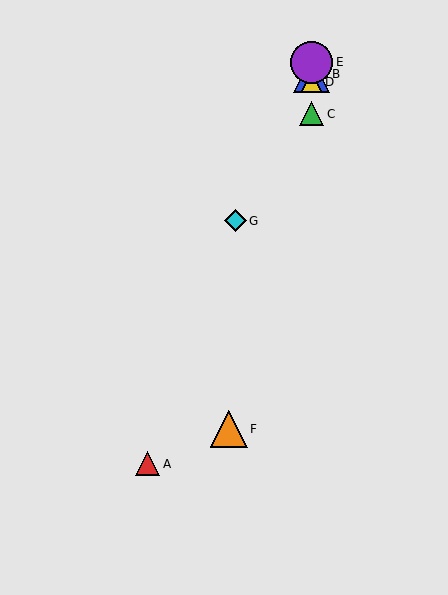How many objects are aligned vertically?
4 objects (B, C, D, E) are aligned vertically.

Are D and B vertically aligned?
Yes, both are at x≈311.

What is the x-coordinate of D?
Object D is at x≈311.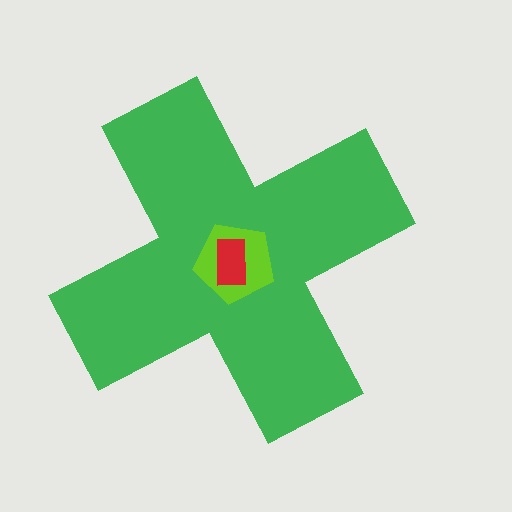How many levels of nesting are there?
3.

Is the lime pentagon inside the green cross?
Yes.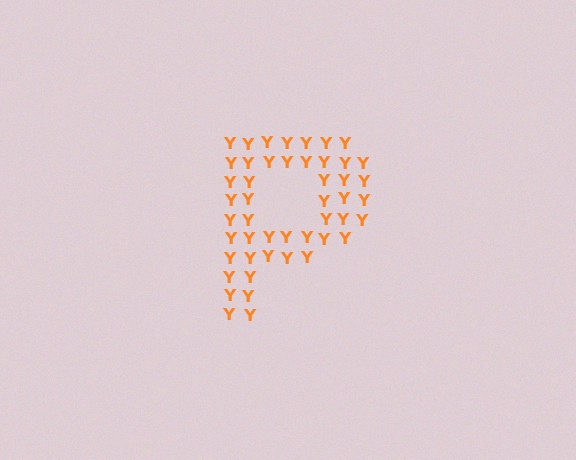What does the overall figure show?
The overall figure shows the letter P.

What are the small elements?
The small elements are letter Y's.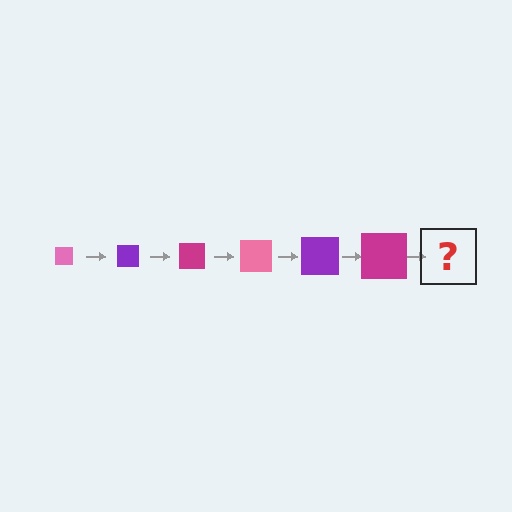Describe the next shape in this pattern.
It should be a pink square, larger than the previous one.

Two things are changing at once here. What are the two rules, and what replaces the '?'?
The two rules are that the square grows larger each step and the color cycles through pink, purple, and magenta. The '?' should be a pink square, larger than the previous one.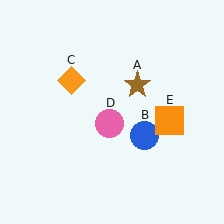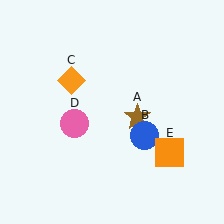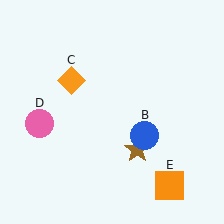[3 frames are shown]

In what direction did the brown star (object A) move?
The brown star (object A) moved down.